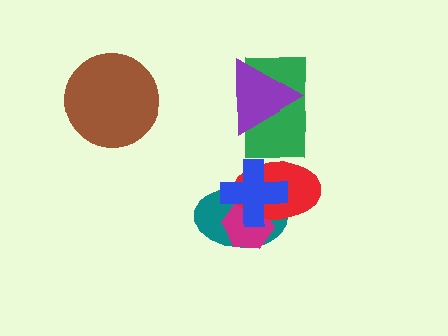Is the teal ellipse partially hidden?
Yes, it is partially covered by another shape.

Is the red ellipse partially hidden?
Yes, it is partially covered by another shape.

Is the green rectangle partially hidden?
Yes, it is partially covered by another shape.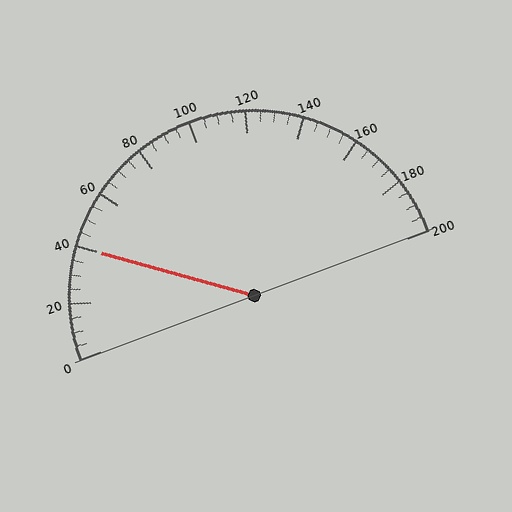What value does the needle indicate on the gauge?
The needle indicates approximately 40.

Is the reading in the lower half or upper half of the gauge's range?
The reading is in the lower half of the range (0 to 200).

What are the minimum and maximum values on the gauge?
The gauge ranges from 0 to 200.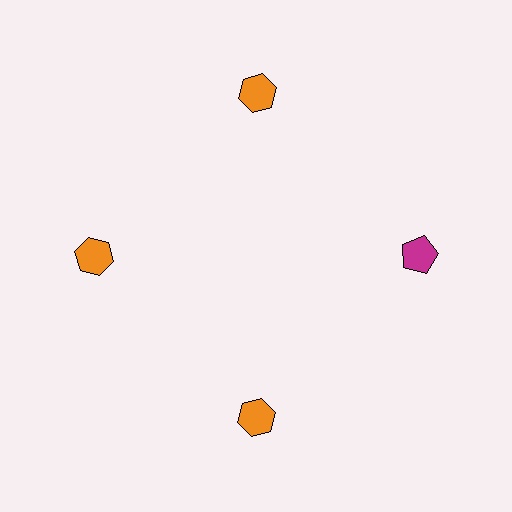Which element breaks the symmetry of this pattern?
The magenta pentagon at roughly the 3 o'clock position breaks the symmetry. All other shapes are orange hexagons.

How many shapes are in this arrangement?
There are 4 shapes arranged in a ring pattern.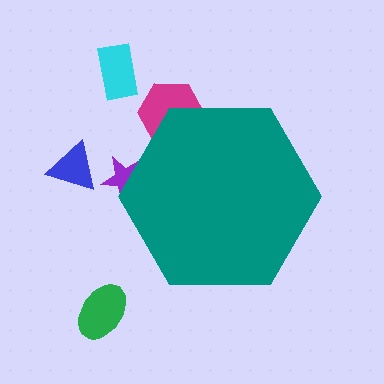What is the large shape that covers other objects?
A teal hexagon.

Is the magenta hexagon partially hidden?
Yes, the magenta hexagon is partially hidden behind the teal hexagon.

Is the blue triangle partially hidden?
No, the blue triangle is fully visible.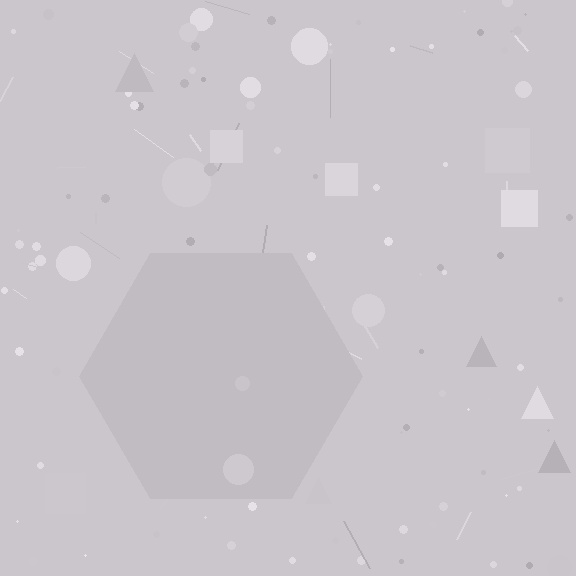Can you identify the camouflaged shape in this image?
The camouflaged shape is a hexagon.